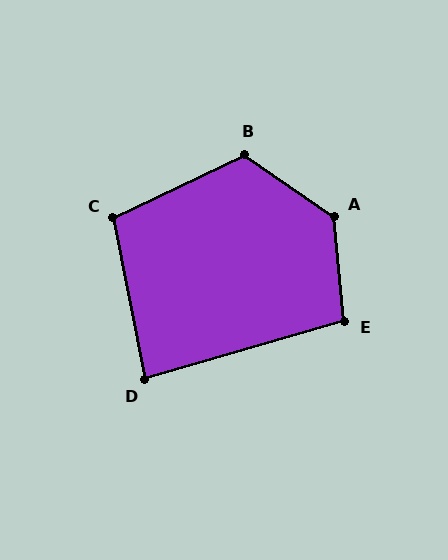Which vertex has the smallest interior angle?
D, at approximately 85 degrees.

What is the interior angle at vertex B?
Approximately 120 degrees (obtuse).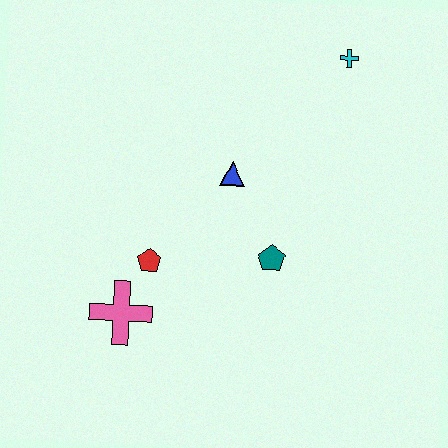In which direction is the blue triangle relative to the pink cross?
The blue triangle is above the pink cross.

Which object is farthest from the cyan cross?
The pink cross is farthest from the cyan cross.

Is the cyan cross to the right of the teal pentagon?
Yes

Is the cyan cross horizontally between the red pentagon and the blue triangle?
No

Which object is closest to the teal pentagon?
The blue triangle is closest to the teal pentagon.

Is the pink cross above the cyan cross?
No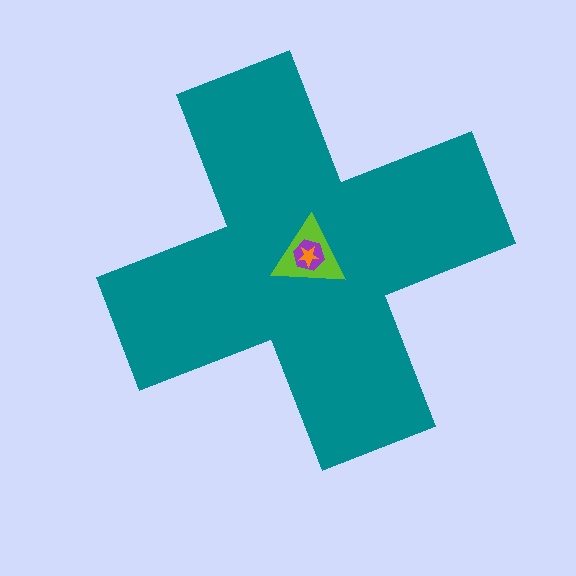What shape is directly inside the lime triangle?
The purple hexagon.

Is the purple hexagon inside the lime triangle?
Yes.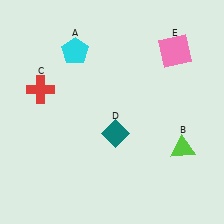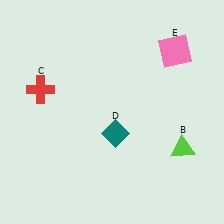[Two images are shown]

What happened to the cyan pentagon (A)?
The cyan pentagon (A) was removed in Image 2. It was in the top-left area of Image 1.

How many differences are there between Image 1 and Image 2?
There is 1 difference between the two images.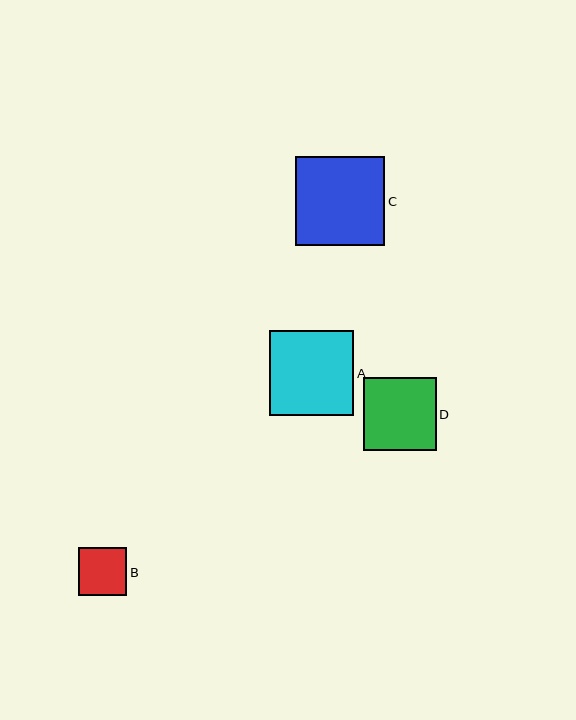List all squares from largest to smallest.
From largest to smallest: C, A, D, B.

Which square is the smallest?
Square B is the smallest with a size of approximately 48 pixels.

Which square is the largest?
Square C is the largest with a size of approximately 90 pixels.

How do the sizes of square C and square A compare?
Square C and square A are approximately the same size.